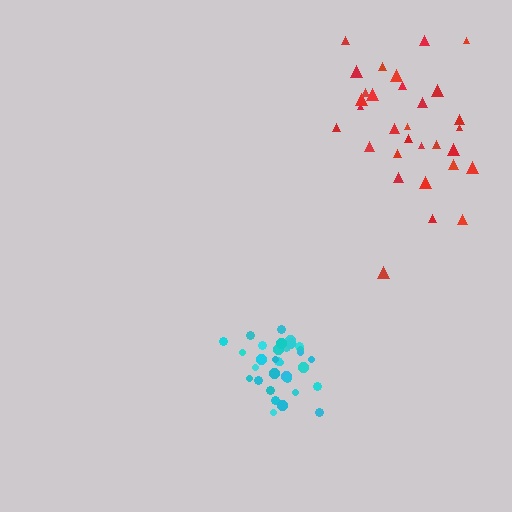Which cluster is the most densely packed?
Cyan.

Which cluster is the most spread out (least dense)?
Red.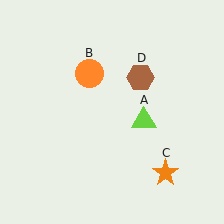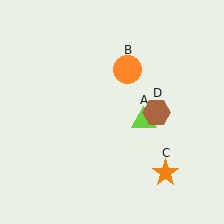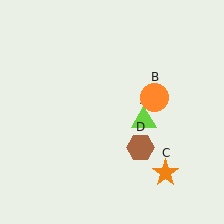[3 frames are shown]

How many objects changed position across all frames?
2 objects changed position: orange circle (object B), brown hexagon (object D).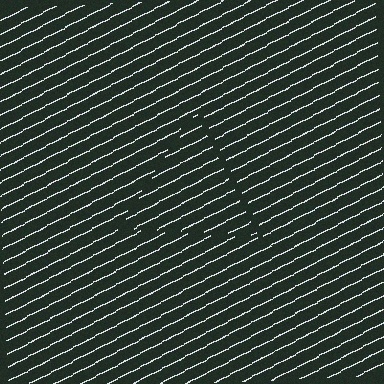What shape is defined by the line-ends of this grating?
An illusory triangle. The interior of the shape contains the same grating, shifted by half a period — the contour is defined by the phase discontinuity where line-ends from the inner and outer gratings abut.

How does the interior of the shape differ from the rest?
The interior of the shape contains the same grating, shifted by half a period — the contour is defined by the phase discontinuity where line-ends from the inner and outer gratings abut.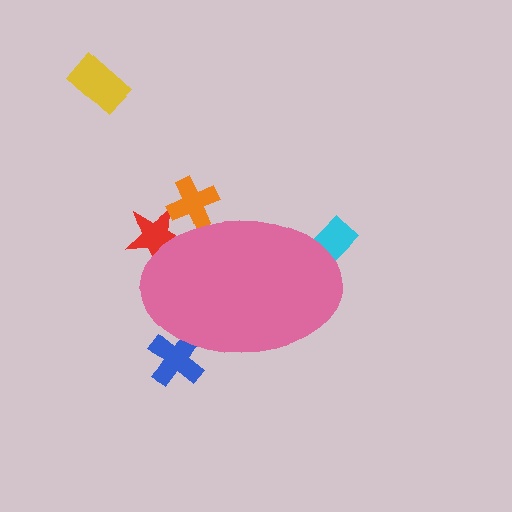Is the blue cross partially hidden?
Yes, the blue cross is partially hidden behind the pink ellipse.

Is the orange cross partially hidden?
Yes, the orange cross is partially hidden behind the pink ellipse.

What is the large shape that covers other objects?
A pink ellipse.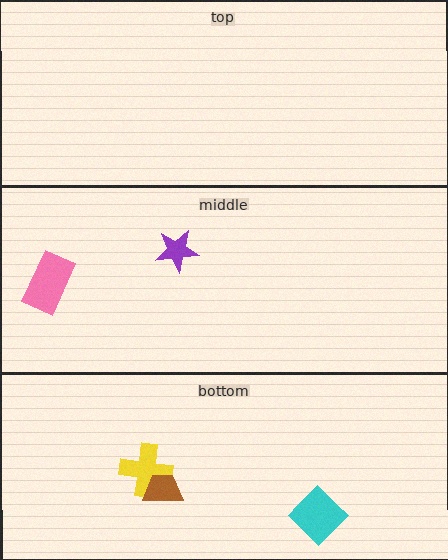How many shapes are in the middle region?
2.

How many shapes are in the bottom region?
3.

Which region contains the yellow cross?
The bottom region.